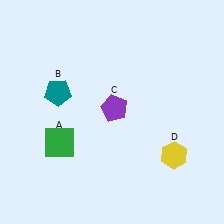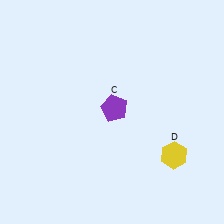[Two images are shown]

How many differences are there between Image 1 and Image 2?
There are 2 differences between the two images.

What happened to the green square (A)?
The green square (A) was removed in Image 2. It was in the bottom-left area of Image 1.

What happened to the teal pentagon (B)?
The teal pentagon (B) was removed in Image 2. It was in the top-left area of Image 1.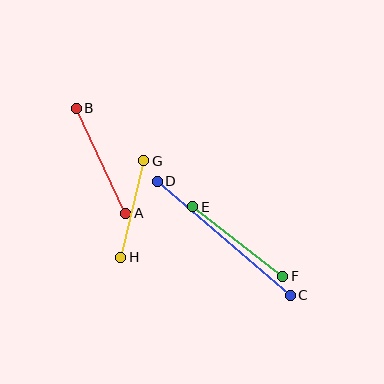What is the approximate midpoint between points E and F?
The midpoint is at approximately (238, 242) pixels.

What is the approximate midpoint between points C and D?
The midpoint is at approximately (224, 238) pixels.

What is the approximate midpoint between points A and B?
The midpoint is at approximately (101, 161) pixels.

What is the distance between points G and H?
The distance is approximately 99 pixels.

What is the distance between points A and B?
The distance is approximately 116 pixels.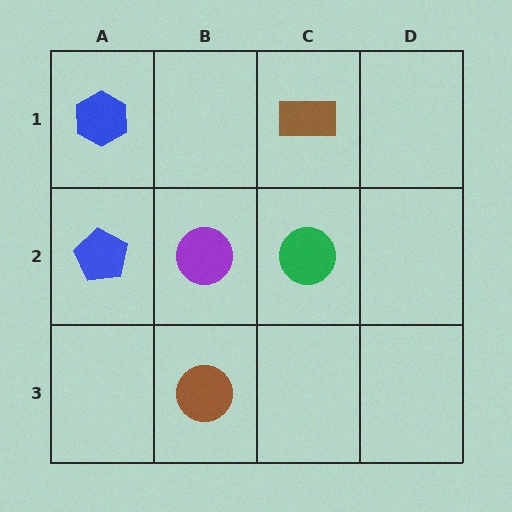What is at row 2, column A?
A blue pentagon.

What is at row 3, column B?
A brown circle.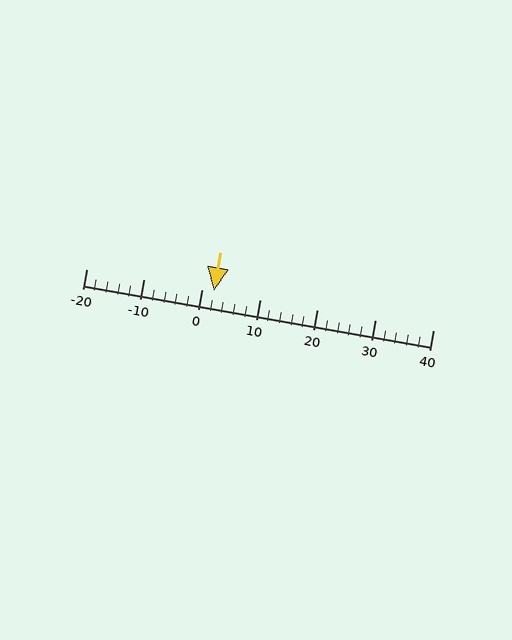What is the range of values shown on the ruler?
The ruler shows values from -20 to 40.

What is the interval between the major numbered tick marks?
The major tick marks are spaced 10 units apart.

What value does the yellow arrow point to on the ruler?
The yellow arrow points to approximately 2.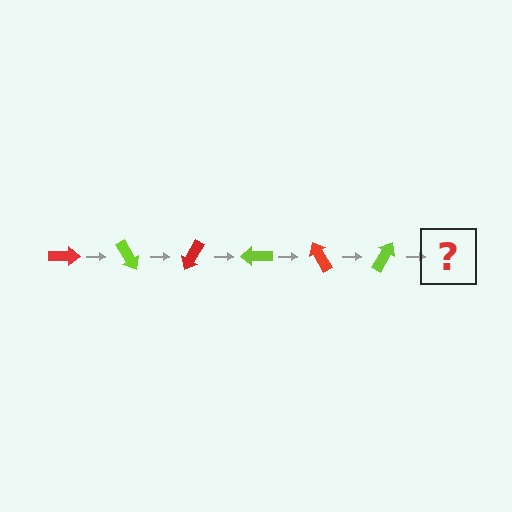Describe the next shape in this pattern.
It should be a red arrow, rotated 360 degrees from the start.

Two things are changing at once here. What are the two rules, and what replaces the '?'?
The two rules are that it rotates 60 degrees each step and the color cycles through red and lime. The '?' should be a red arrow, rotated 360 degrees from the start.